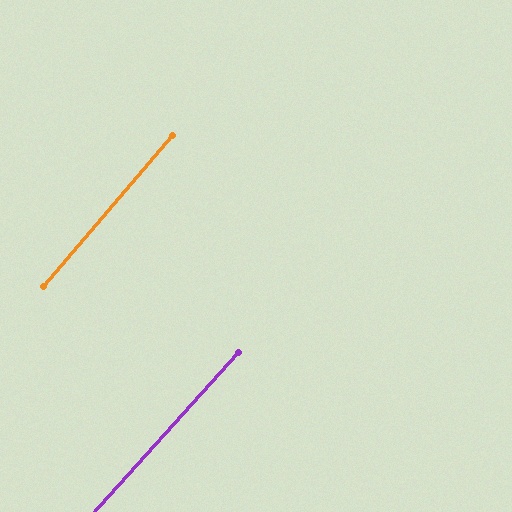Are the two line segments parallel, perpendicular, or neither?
Parallel — their directions differ by only 1.6°.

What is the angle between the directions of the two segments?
Approximately 2 degrees.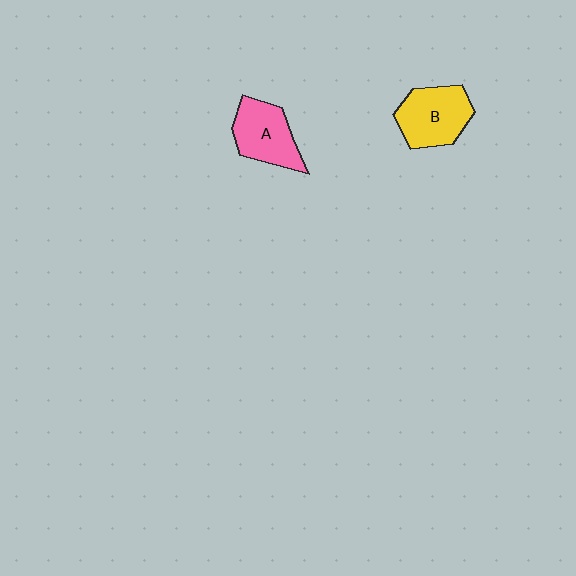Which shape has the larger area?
Shape B (yellow).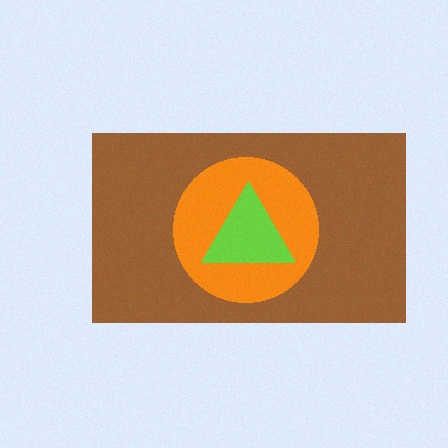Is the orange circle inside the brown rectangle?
Yes.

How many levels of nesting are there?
3.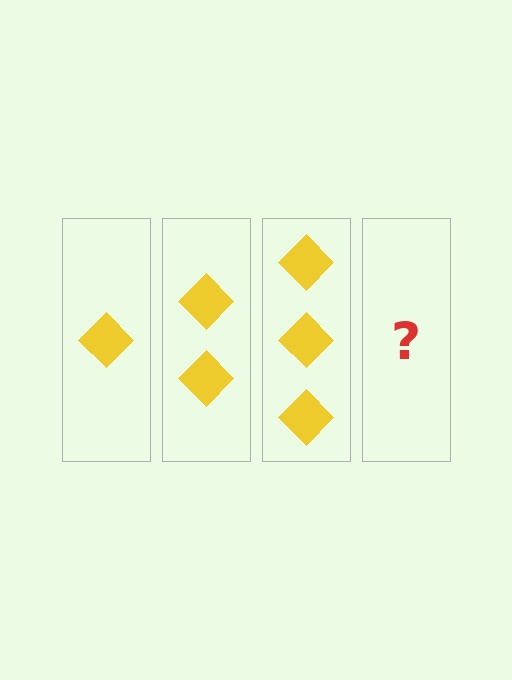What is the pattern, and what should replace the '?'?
The pattern is that each step adds one more diamond. The '?' should be 4 diamonds.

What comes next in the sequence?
The next element should be 4 diamonds.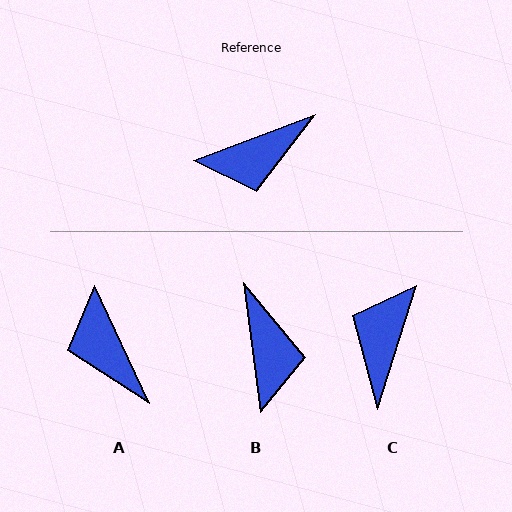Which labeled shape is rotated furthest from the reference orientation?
C, about 128 degrees away.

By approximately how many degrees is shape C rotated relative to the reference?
Approximately 128 degrees clockwise.